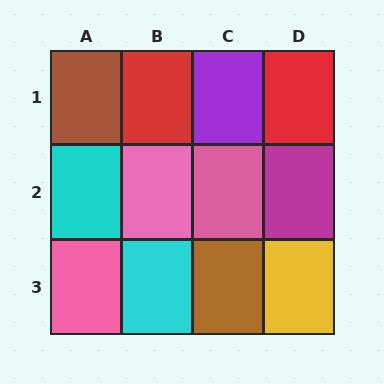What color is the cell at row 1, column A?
Brown.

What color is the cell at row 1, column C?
Purple.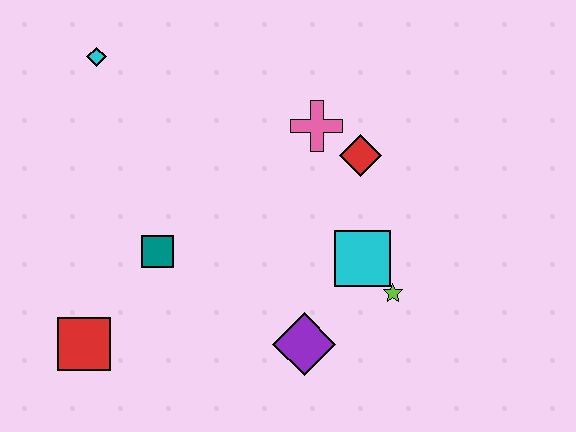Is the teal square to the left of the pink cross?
Yes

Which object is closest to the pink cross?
The red diamond is closest to the pink cross.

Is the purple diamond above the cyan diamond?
No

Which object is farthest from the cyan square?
The cyan diamond is farthest from the cyan square.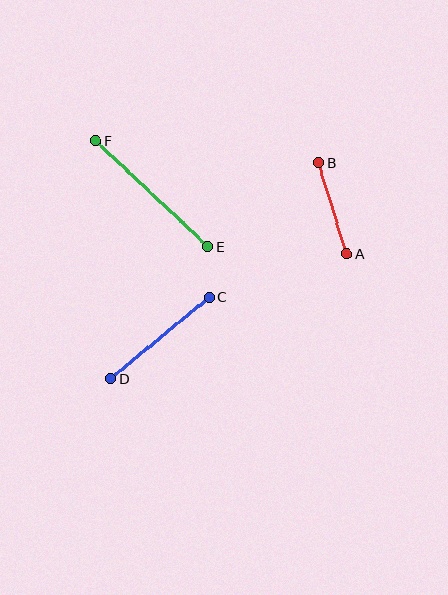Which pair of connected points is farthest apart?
Points E and F are farthest apart.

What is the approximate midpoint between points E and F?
The midpoint is at approximately (152, 194) pixels.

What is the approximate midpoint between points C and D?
The midpoint is at approximately (160, 338) pixels.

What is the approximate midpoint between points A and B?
The midpoint is at approximately (333, 208) pixels.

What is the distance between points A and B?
The distance is approximately 95 pixels.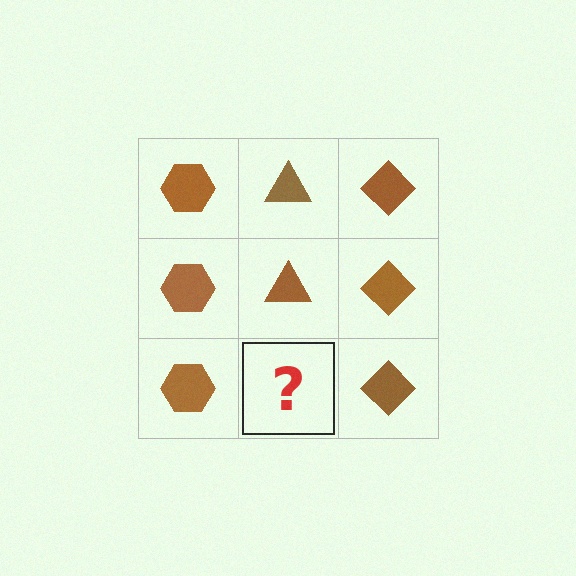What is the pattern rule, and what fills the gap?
The rule is that each column has a consistent shape. The gap should be filled with a brown triangle.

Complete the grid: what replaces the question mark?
The question mark should be replaced with a brown triangle.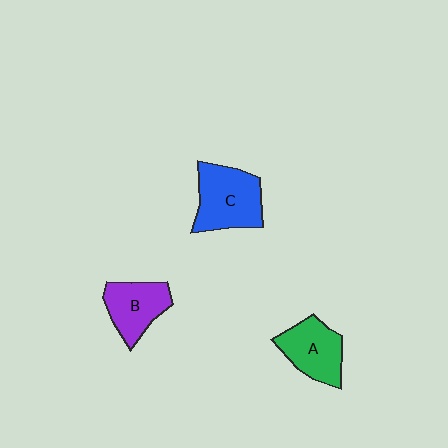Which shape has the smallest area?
Shape B (purple).